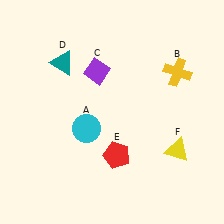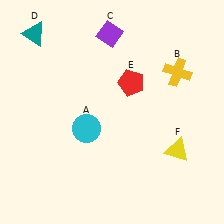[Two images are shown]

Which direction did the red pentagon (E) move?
The red pentagon (E) moved up.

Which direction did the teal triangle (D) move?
The teal triangle (D) moved up.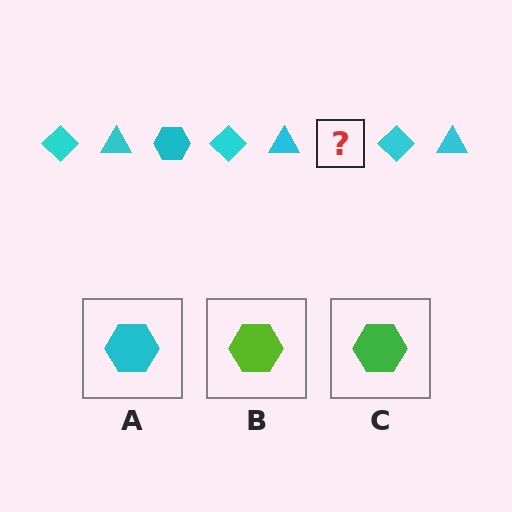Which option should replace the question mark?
Option A.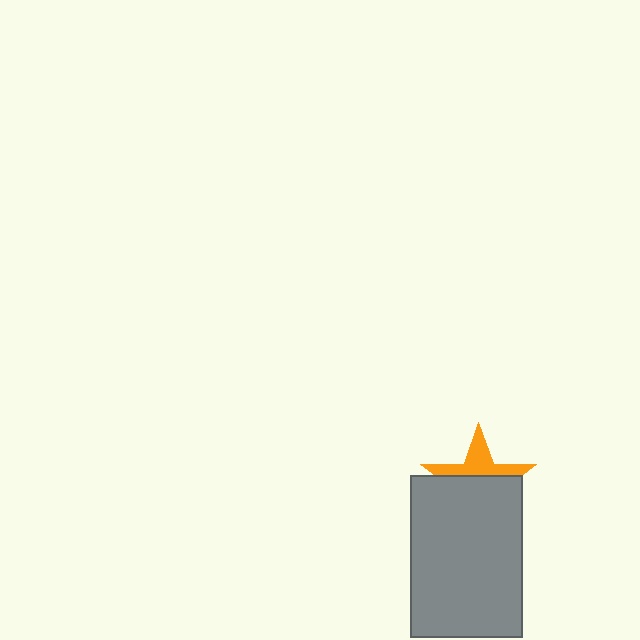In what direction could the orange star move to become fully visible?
The orange star could move up. That would shift it out from behind the gray rectangle entirely.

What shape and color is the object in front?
The object in front is a gray rectangle.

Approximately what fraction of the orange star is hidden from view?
Roughly 59% of the orange star is hidden behind the gray rectangle.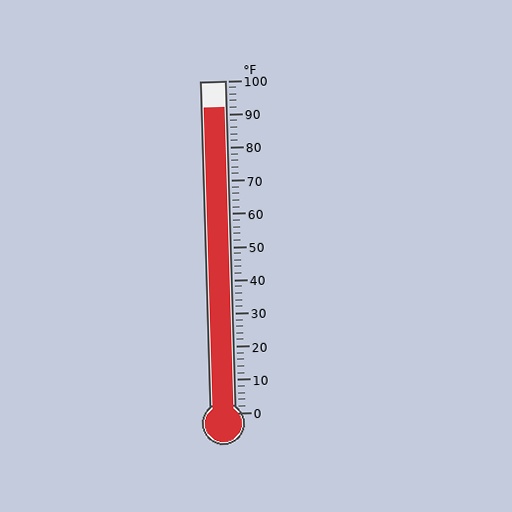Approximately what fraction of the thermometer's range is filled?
The thermometer is filled to approximately 90% of its range.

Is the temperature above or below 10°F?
The temperature is above 10°F.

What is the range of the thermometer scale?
The thermometer scale ranges from 0°F to 100°F.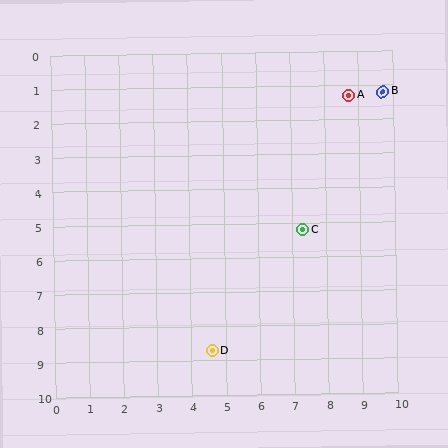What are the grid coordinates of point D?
Point D is at approximately (4.6, 8.7).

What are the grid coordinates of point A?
Point A is at approximately (8.7, 1.3).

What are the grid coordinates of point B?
Point B is at approximately (9.7, 1.2).